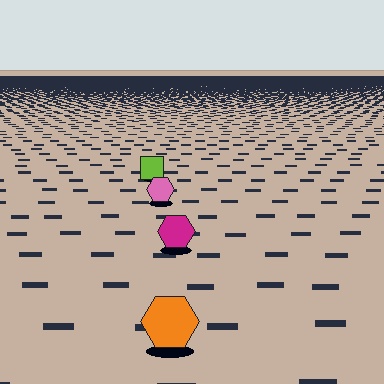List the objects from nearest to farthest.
From nearest to farthest: the orange hexagon, the magenta hexagon, the pink hexagon, the lime square.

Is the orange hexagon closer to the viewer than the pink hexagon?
Yes. The orange hexagon is closer — you can tell from the texture gradient: the ground texture is coarser near it.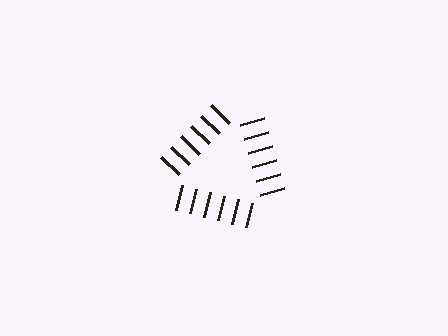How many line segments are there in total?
18 — 6 along each of the 3 edges.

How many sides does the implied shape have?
3 sides — the line-ends trace a triangle.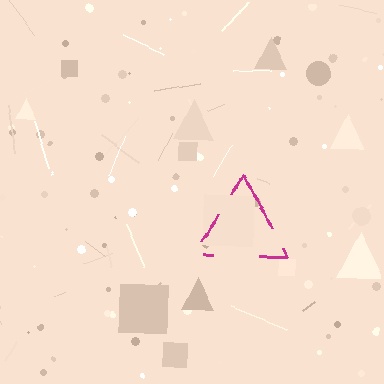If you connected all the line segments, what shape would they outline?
They would outline a triangle.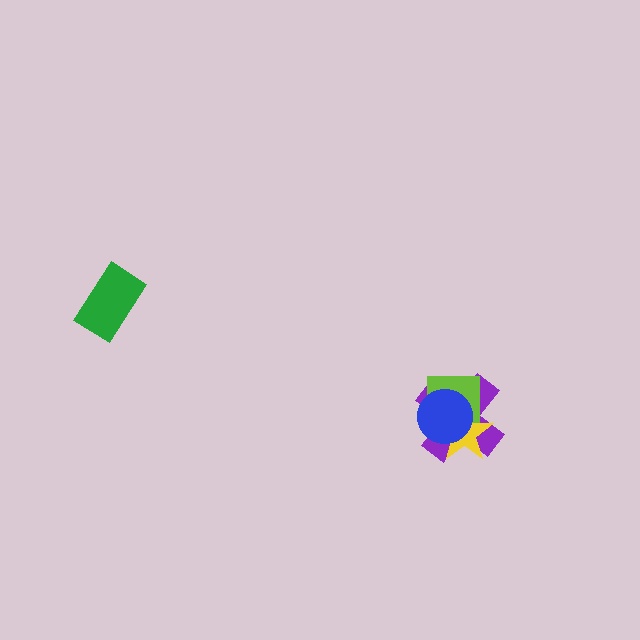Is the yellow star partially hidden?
Yes, it is partially covered by another shape.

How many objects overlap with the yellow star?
3 objects overlap with the yellow star.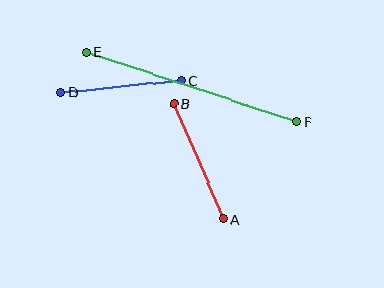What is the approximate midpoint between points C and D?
The midpoint is at approximately (121, 87) pixels.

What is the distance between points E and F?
The distance is approximately 222 pixels.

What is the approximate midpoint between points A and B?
The midpoint is at approximately (199, 161) pixels.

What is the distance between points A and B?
The distance is approximately 126 pixels.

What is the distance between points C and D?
The distance is approximately 121 pixels.